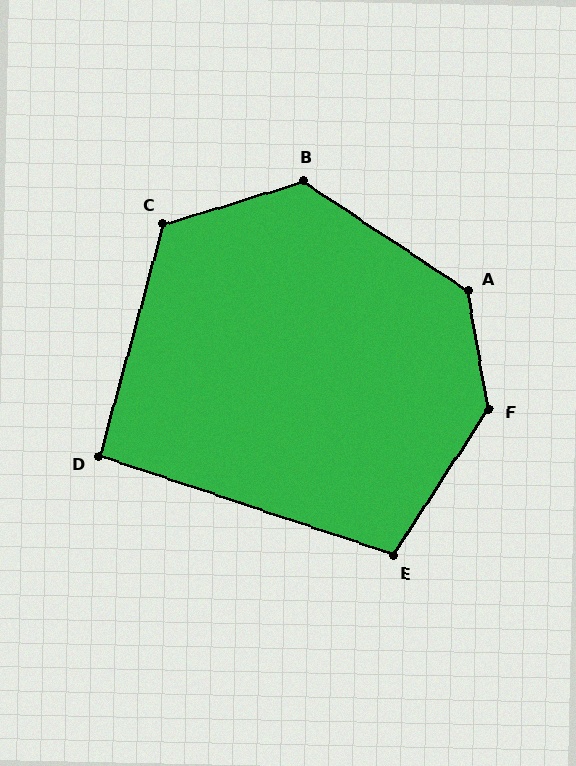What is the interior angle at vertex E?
Approximately 104 degrees (obtuse).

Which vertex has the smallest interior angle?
D, at approximately 93 degrees.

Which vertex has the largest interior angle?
F, at approximately 137 degrees.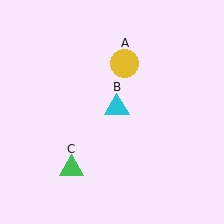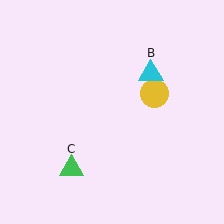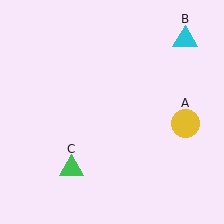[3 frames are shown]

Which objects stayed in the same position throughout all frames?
Green triangle (object C) remained stationary.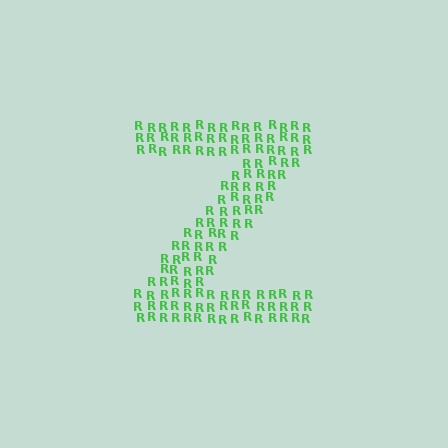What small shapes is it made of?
It is made of small letter R's.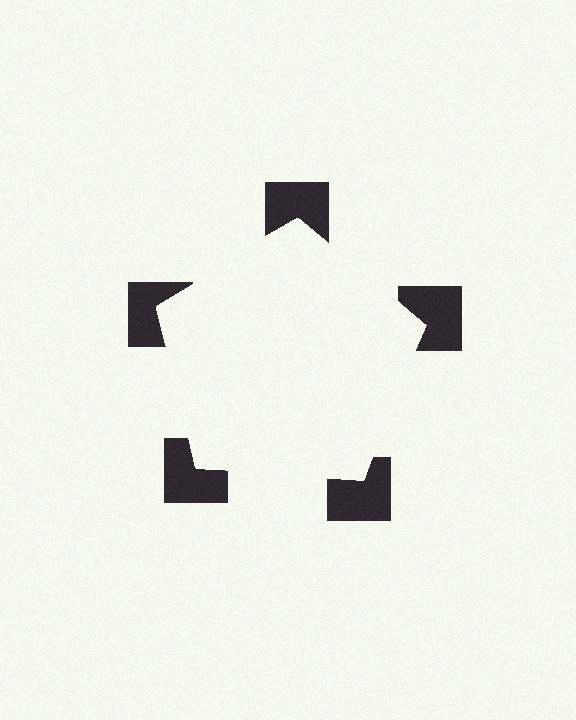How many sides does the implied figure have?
5 sides.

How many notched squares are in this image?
There are 5 — one at each vertex of the illusory pentagon.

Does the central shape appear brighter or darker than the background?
It typically appears slightly brighter than the background, even though no actual brightness change is drawn.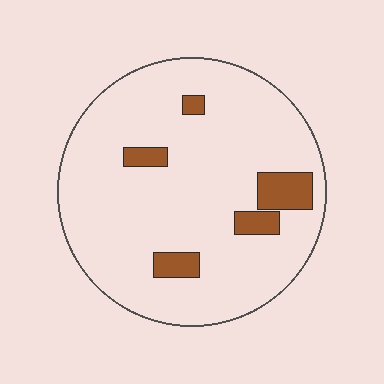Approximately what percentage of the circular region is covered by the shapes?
Approximately 10%.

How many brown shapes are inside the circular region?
5.